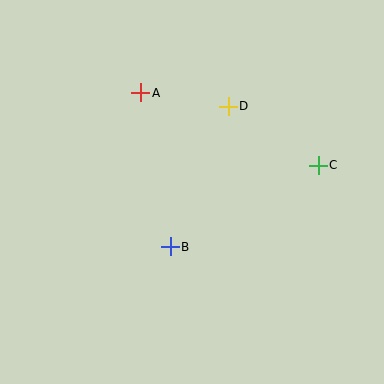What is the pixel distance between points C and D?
The distance between C and D is 108 pixels.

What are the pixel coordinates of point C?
Point C is at (318, 165).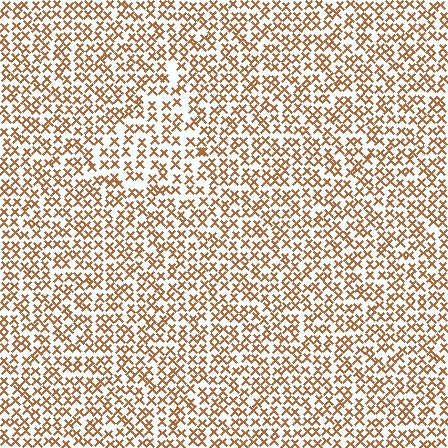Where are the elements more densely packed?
The elements are more densely packed outside the triangle boundary.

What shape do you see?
I see a triangle.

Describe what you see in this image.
The image contains small brown elements arranged at two different densities. A triangle-shaped region is visible where the elements are less densely packed than the surrounding area.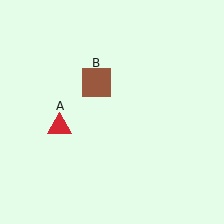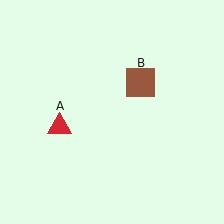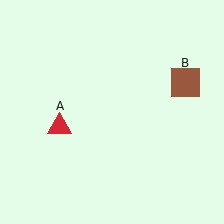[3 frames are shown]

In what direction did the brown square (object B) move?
The brown square (object B) moved right.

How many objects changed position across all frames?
1 object changed position: brown square (object B).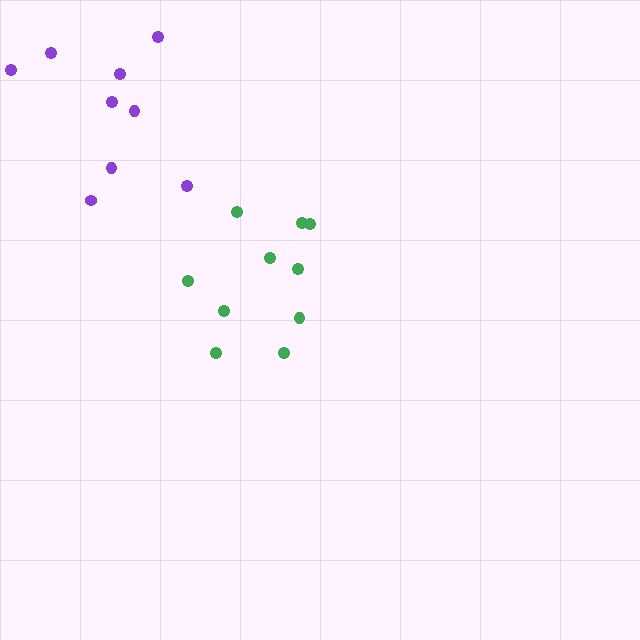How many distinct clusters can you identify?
There are 2 distinct clusters.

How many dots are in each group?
Group 1: 10 dots, Group 2: 9 dots (19 total).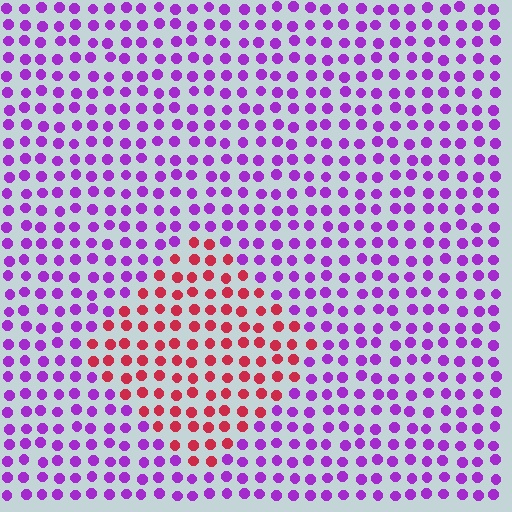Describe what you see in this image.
The image is filled with small purple elements in a uniform arrangement. A diamond-shaped region is visible where the elements are tinted to a slightly different hue, forming a subtle color boundary.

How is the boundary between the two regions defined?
The boundary is defined purely by a slight shift in hue (about 64 degrees). Spacing, size, and orientation are identical on both sides.